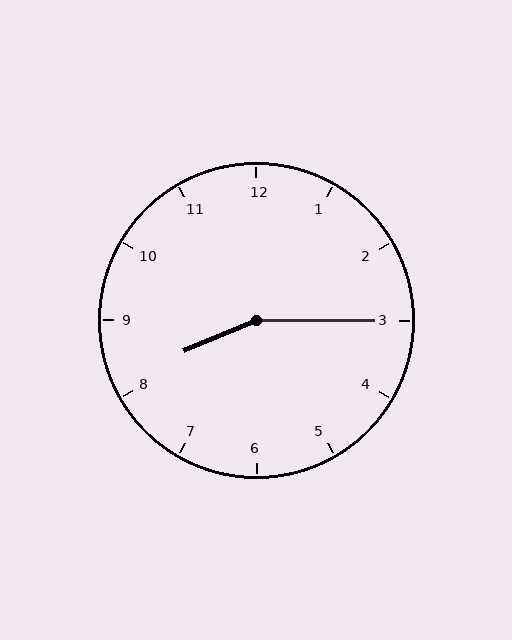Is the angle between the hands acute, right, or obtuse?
It is obtuse.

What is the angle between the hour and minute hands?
Approximately 158 degrees.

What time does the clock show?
8:15.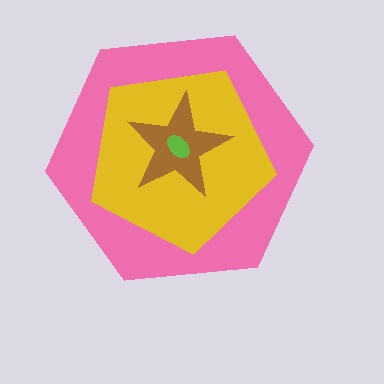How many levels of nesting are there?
4.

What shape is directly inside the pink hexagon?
The yellow pentagon.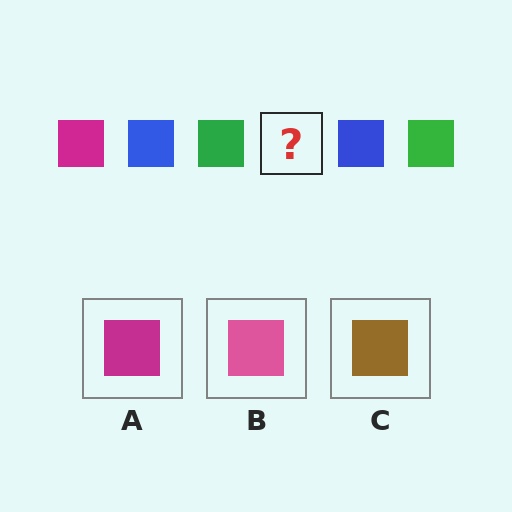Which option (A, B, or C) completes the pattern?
A.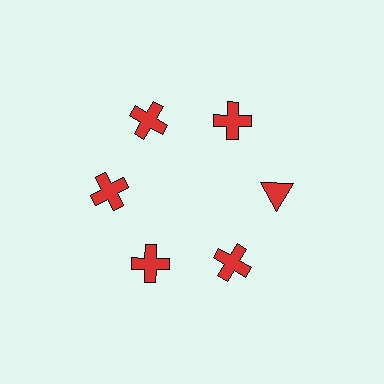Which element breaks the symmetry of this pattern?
The red triangle at roughly the 3 o'clock position breaks the symmetry. All other shapes are red crosses.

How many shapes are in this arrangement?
There are 6 shapes arranged in a ring pattern.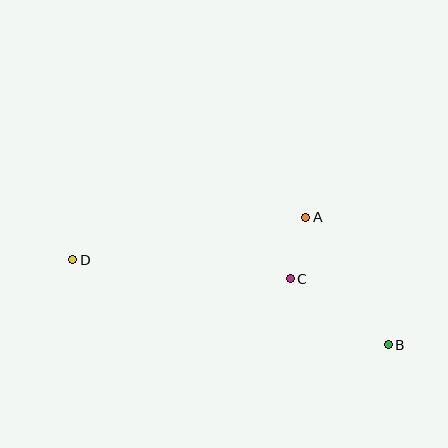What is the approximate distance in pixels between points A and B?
The distance between A and B is approximately 152 pixels.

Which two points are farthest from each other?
Points B and D are farthest from each other.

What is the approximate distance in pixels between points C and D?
The distance between C and D is approximately 218 pixels.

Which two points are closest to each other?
Points A and C are closest to each other.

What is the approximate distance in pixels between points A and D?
The distance between A and D is approximately 237 pixels.